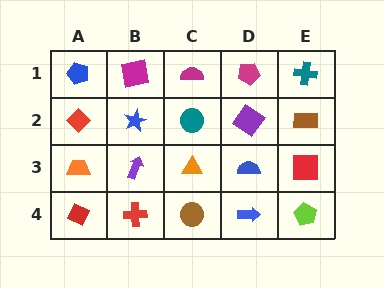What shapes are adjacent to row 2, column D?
A magenta pentagon (row 1, column D), a blue semicircle (row 3, column D), a teal circle (row 2, column C), a brown rectangle (row 2, column E).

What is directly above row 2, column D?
A magenta pentagon.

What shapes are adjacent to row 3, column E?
A brown rectangle (row 2, column E), a lime pentagon (row 4, column E), a blue semicircle (row 3, column D).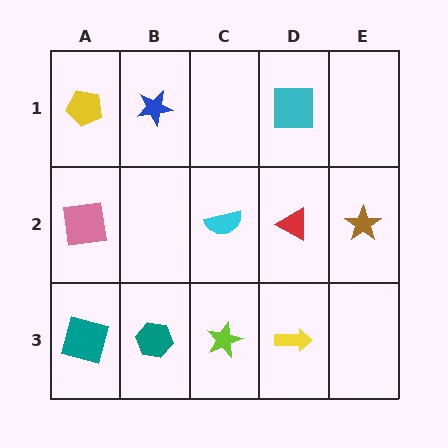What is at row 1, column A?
A yellow pentagon.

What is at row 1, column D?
A cyan square.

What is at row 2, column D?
A red triangle.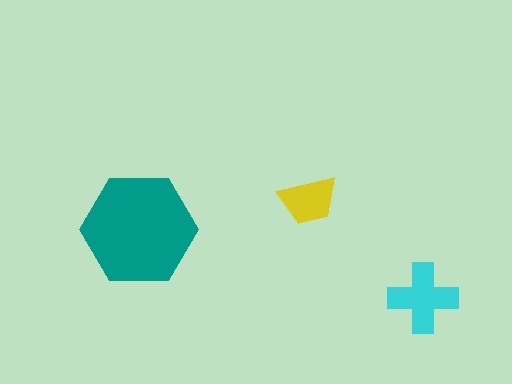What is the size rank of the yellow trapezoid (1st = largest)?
3rd.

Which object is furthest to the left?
The teal hexagon is leftmost.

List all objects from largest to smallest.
The teal hexagon, the cyan cross, the yellow trapezoid.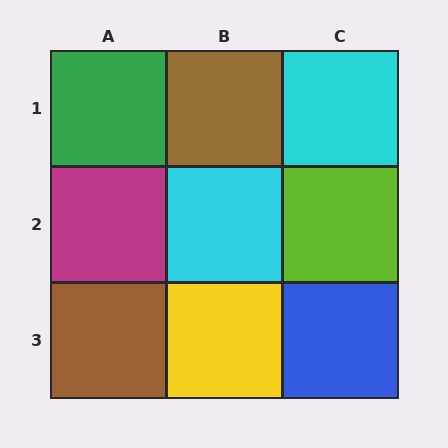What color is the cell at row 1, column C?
Cyan.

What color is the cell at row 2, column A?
Magenta.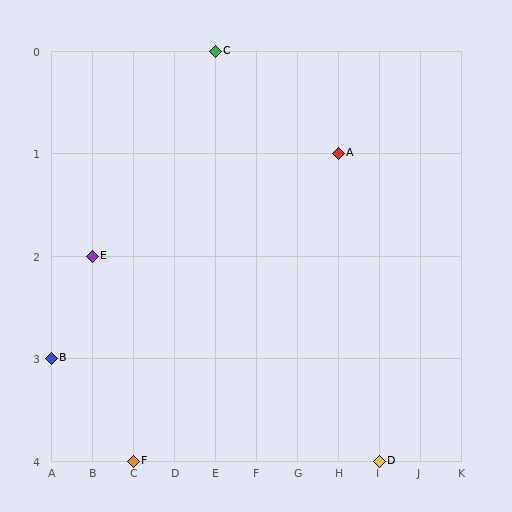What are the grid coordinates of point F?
Point F is at grid coordinates (C, 4).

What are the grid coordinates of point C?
Point C is at grid coordinates (E, 0).